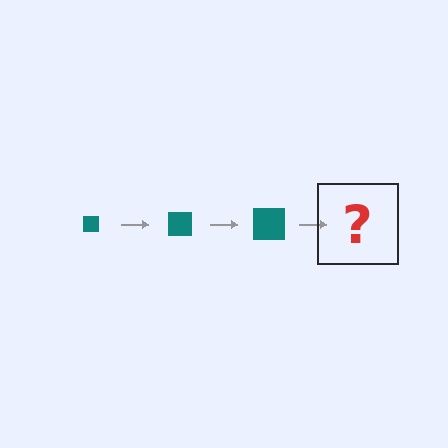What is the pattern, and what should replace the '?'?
The pattern is that the square gets progressively larger each step. The '?' should be a teal square, larger than the previous one.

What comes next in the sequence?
The next element should be a teal square, larger than the previous one.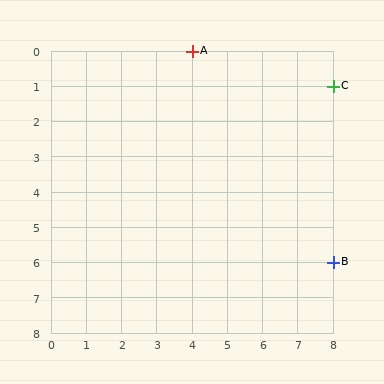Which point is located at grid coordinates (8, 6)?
Point B is at (8, 6).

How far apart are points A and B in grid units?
Points A and B are 4 columns and 6 rows apart (about 7.2 grid units diagonally).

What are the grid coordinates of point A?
Point A is at grid coordinates (4, 0).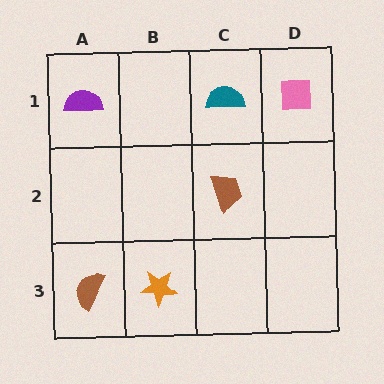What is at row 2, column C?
A brown trapezoid.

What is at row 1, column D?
A pink square.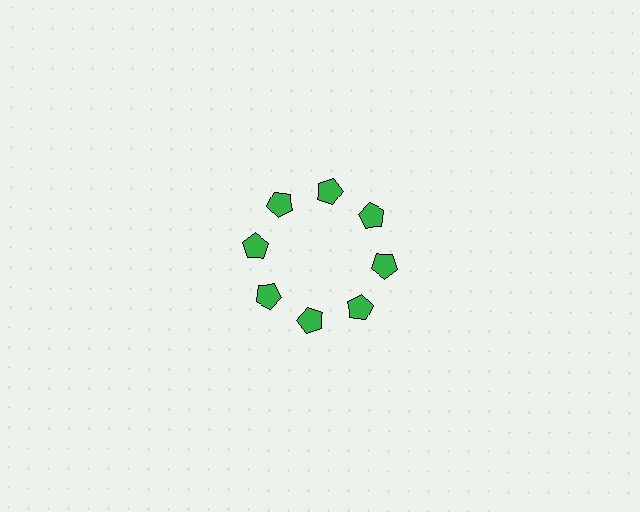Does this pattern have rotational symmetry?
Yes, this pattern has 8-fold rotational symmetry. It looks the same after rotating 45 degrees around the center.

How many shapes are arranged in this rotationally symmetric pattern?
There are 8 shapes, arranged in 8 groups of 1.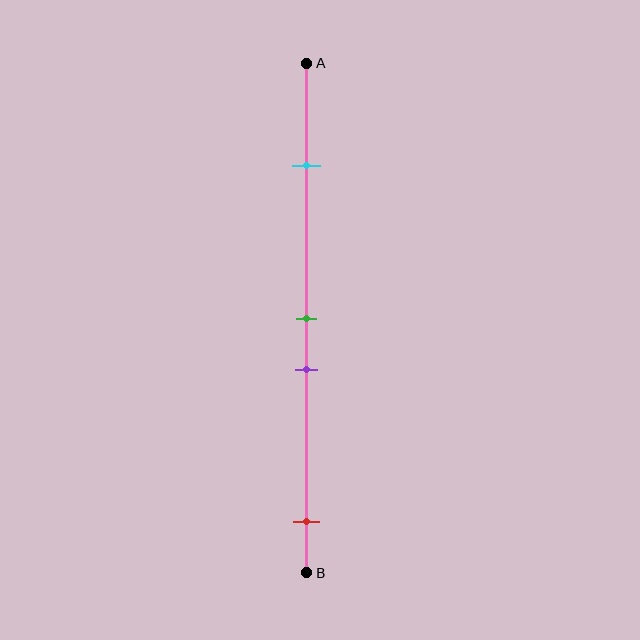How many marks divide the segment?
There are 4 marks dividing the segment.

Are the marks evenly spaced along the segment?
No, the marks are not evenly spaced.